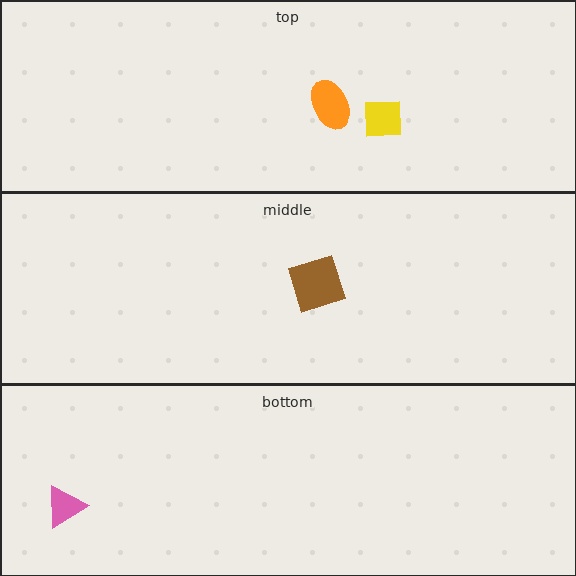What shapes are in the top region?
The yellow square, the orange ellipse.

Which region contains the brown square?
The middle region.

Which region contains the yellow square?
The top region.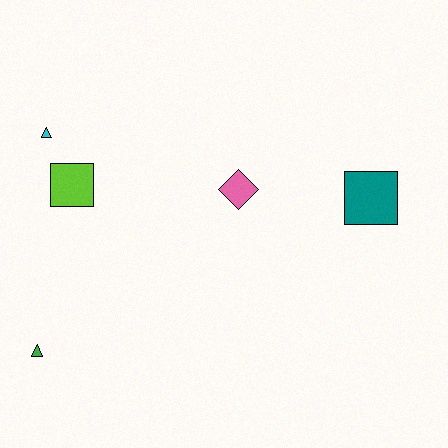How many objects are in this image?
There are 5 objects.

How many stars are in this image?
There are no stars.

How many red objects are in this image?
There are no red objects.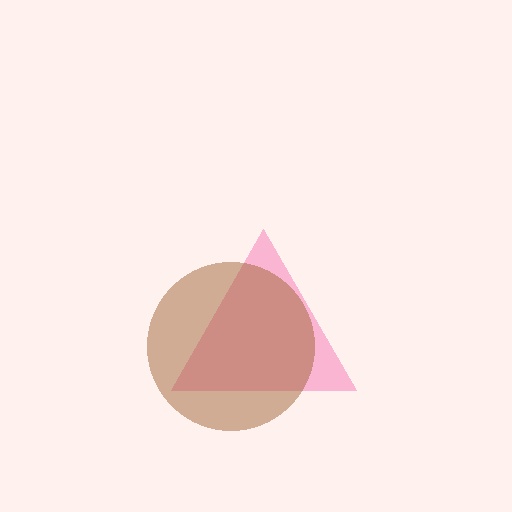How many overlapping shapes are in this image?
There are 2 overlapping shapes in the image.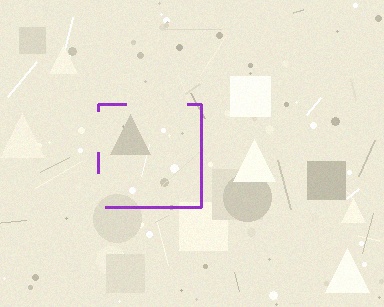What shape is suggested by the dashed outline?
The dashed outline suggests a square.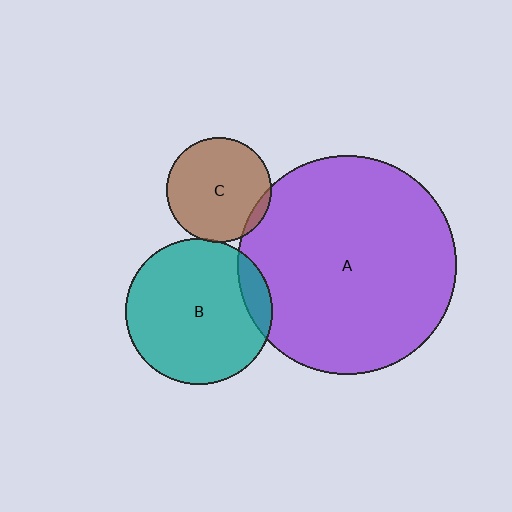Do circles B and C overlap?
Yes.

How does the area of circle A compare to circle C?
Approximately 4.3 times.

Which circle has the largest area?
Circle A (purple).